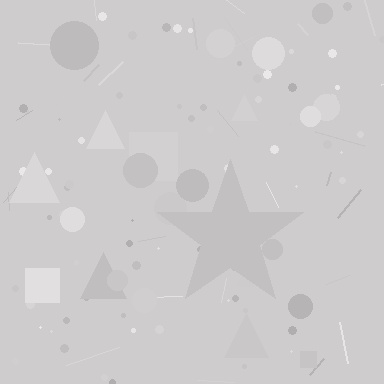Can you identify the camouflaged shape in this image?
The camouflaged shape is a star.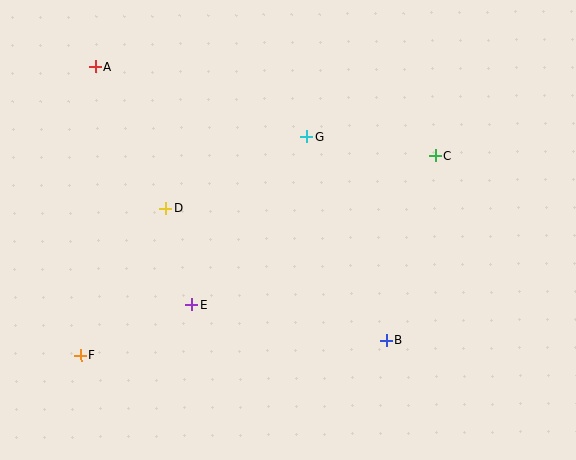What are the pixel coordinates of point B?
Point B is at (387, 340).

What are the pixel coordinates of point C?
Point C is at (435, 156).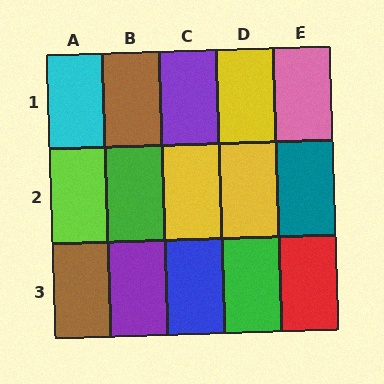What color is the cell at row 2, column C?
Yellow.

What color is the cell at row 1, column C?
Purple.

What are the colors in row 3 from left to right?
Brown, purple, blue, green, red.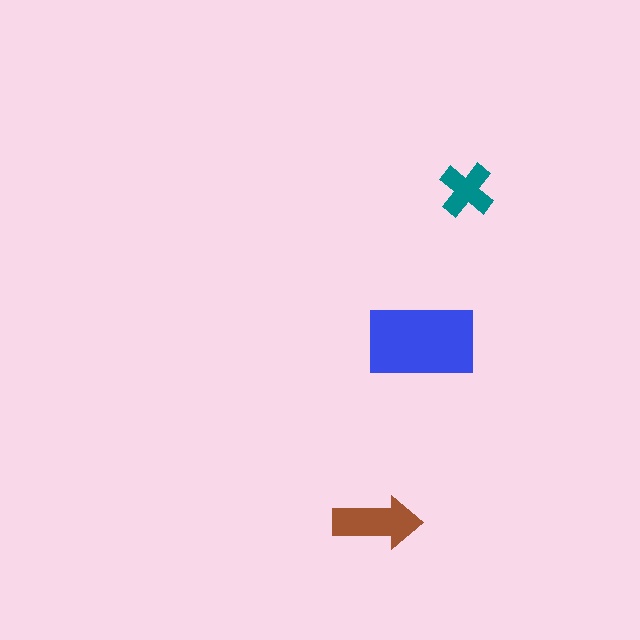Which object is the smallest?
The teal cross.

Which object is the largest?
The blue rectangle.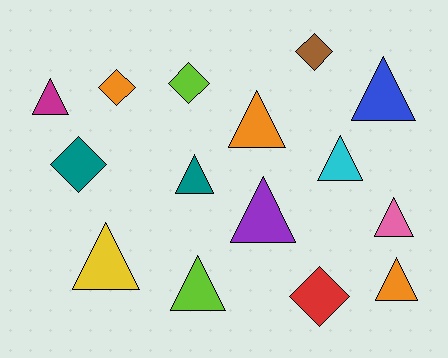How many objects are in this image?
There are 15 objects.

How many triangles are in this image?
There are 10 triangles.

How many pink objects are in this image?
There is 1 pink object.